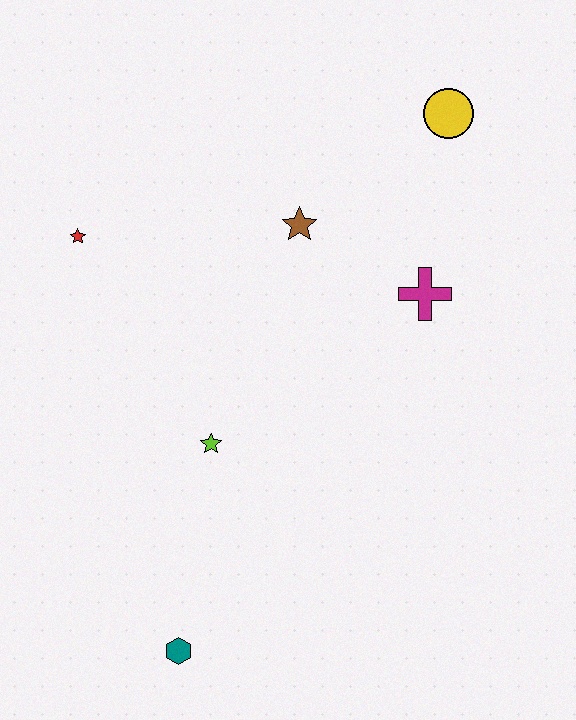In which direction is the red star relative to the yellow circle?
The red star is to the left of the yellow circle.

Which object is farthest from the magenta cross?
The teal hexagon is farthest from the magenta cross.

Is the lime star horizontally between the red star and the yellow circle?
Yes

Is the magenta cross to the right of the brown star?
Yes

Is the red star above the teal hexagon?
Yes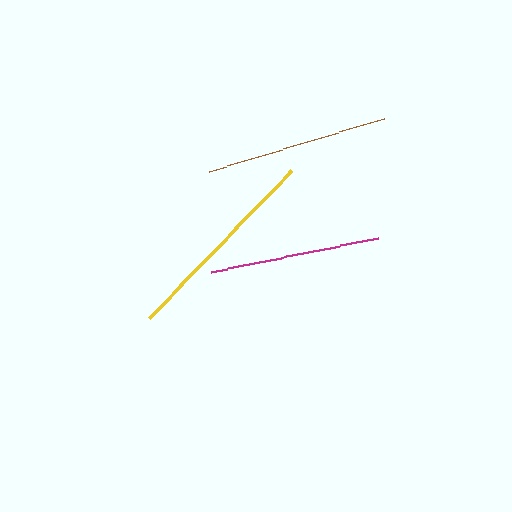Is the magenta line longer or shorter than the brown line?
The brown line is longer than the magenta line.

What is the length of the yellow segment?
The yellow segment is approximately 205 pixels long.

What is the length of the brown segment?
The brown segment is approximately 181 pixels long.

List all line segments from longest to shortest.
From longest to shortest: yellow, brown, magenta.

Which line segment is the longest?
The yellow line is the longest at approximately 205 pixels.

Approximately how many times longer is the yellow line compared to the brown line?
The yellow line is approximately 1.1 times the length of the brown line.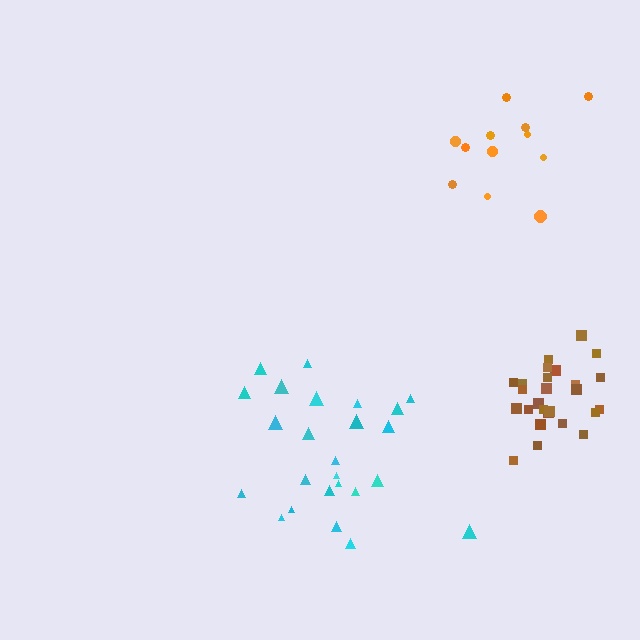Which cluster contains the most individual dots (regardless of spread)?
Brown (26).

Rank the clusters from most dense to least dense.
brown, cyan, orange.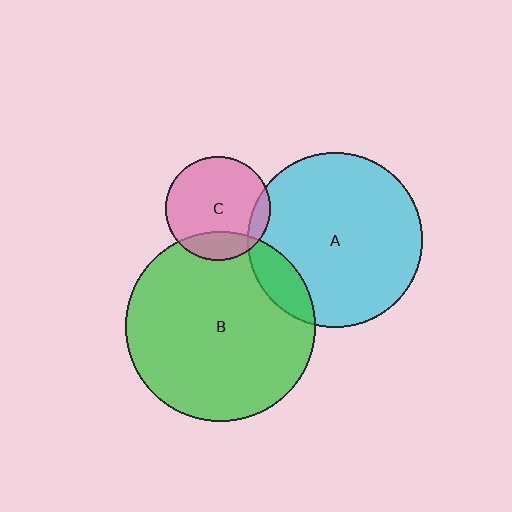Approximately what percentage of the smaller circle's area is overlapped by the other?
Approximately 15%.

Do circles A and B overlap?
Yes.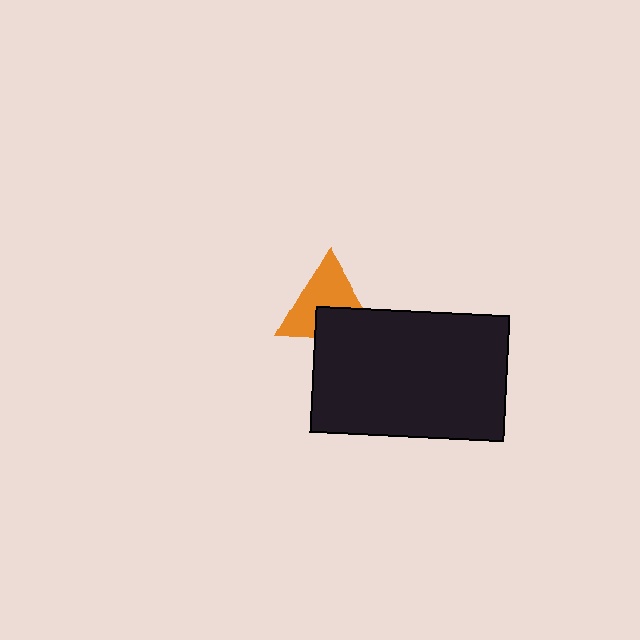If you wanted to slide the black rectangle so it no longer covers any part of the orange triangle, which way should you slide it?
Slide it down — that is the most direct way to separate the two shapes.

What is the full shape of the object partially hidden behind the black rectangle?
The partially hidden object is an orange triangle.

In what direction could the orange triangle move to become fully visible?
The orange triangle could move up. That would shift it out from behind the black rectangle entirely.